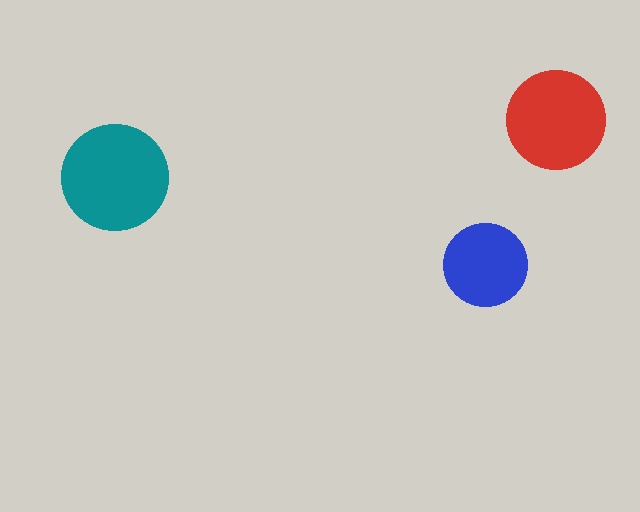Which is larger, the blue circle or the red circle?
The red one.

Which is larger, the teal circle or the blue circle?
The teal one.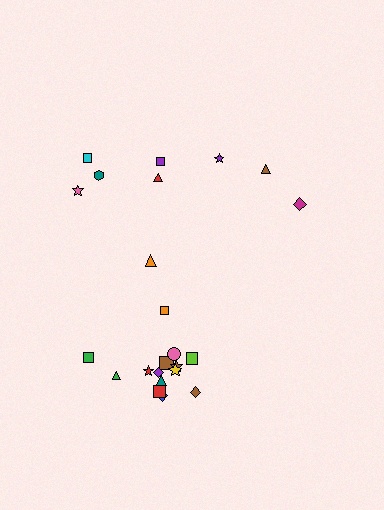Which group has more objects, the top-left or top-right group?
The top-left group.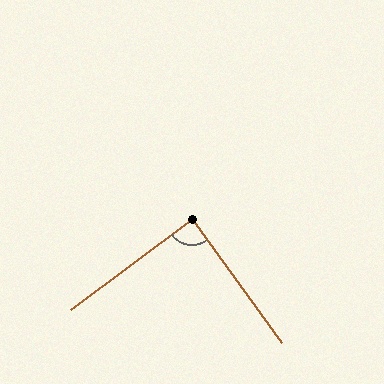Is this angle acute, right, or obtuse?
It is approximately a right angle.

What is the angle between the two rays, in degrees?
Approximately 89 degrees.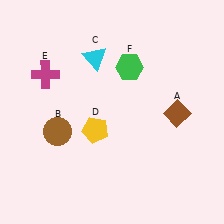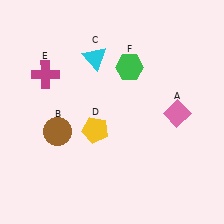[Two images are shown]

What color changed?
The diamond (A) changed from brown in Image 1 to pink in Image 2.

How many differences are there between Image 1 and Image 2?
There is 1 difference between the two images.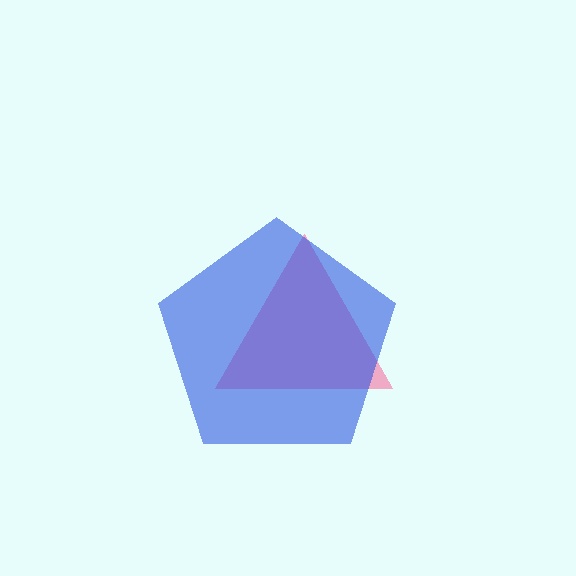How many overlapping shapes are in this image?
There are 2 overlapping shapes in the image.